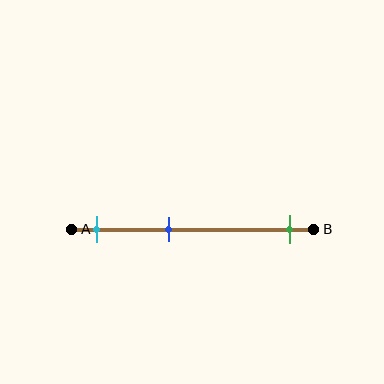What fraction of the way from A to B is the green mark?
The green mark is approximately 90% (0.9) of the way from A to B.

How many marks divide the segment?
There are 3 marks dividing the segment.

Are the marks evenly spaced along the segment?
No, the marks are not evenly spaced.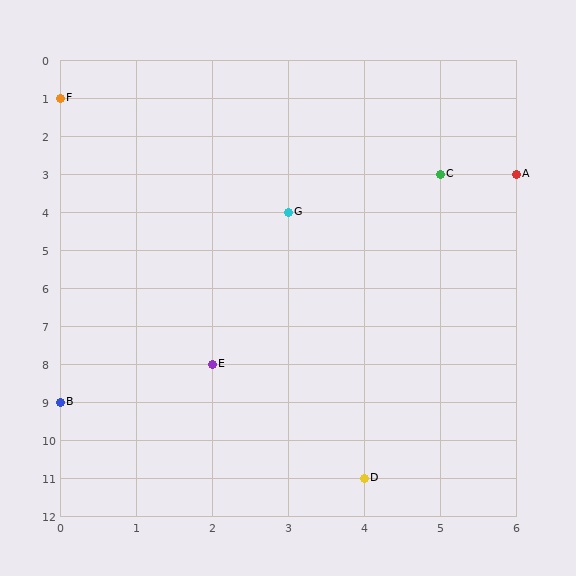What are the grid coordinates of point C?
Point C is at grid coordinates (5, 3).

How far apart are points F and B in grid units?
Points F and B are 8 rows apart.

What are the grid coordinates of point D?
Point D is at grid coordinates (4, 11).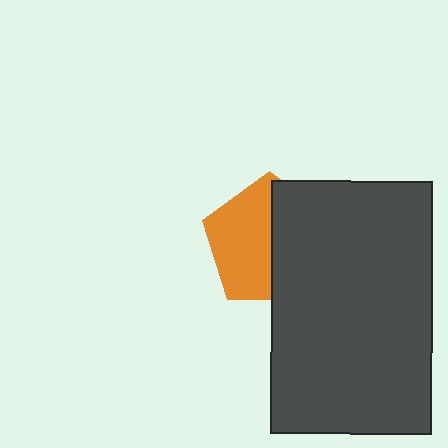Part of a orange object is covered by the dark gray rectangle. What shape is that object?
It is a pentagon.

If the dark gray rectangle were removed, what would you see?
You would see the complete orange pentagon.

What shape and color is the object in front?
The object in front is a dark gray rectangle.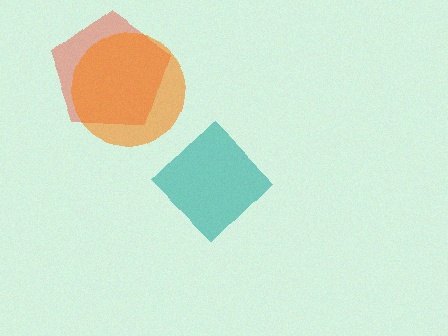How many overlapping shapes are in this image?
There are 3 overlapping shapes in the image.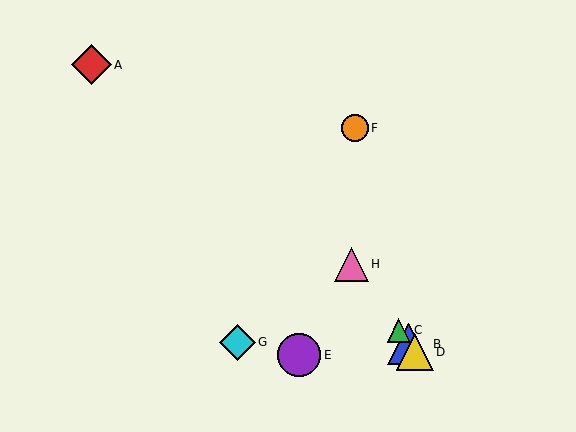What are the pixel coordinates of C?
Object C is at (399, 330).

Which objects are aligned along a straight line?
Objects B, C, D, H are aligned along a straight line.